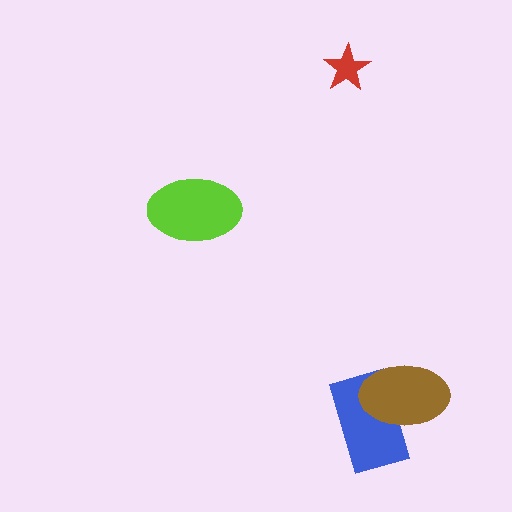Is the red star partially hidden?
No, no other shape covers it.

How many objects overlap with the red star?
0 objects overlap with the red star.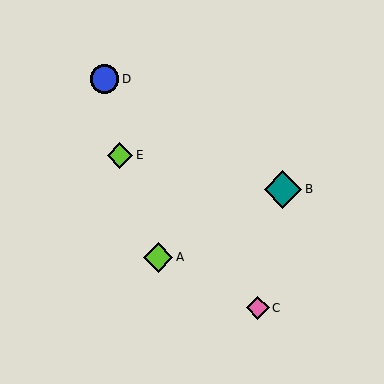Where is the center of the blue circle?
The center of the blue circle is at (105, 79).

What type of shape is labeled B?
Shape B is a teal diamond.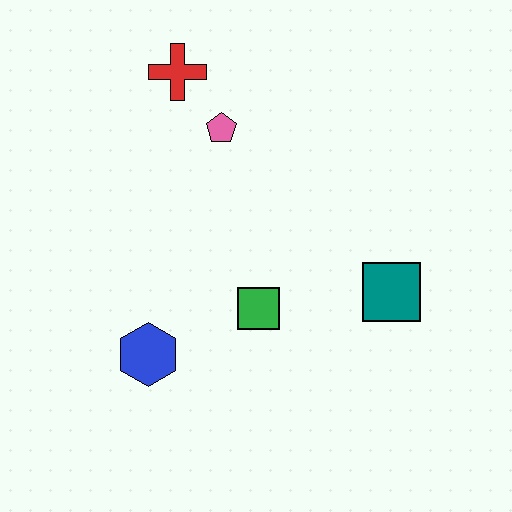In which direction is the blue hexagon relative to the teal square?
The blue hexagon is to the left of the teal square.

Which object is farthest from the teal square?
The red cross is farthest from the teal square.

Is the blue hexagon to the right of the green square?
No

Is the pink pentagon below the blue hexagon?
No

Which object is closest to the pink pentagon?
The red cross is closest to the pink pentagon.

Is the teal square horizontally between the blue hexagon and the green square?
No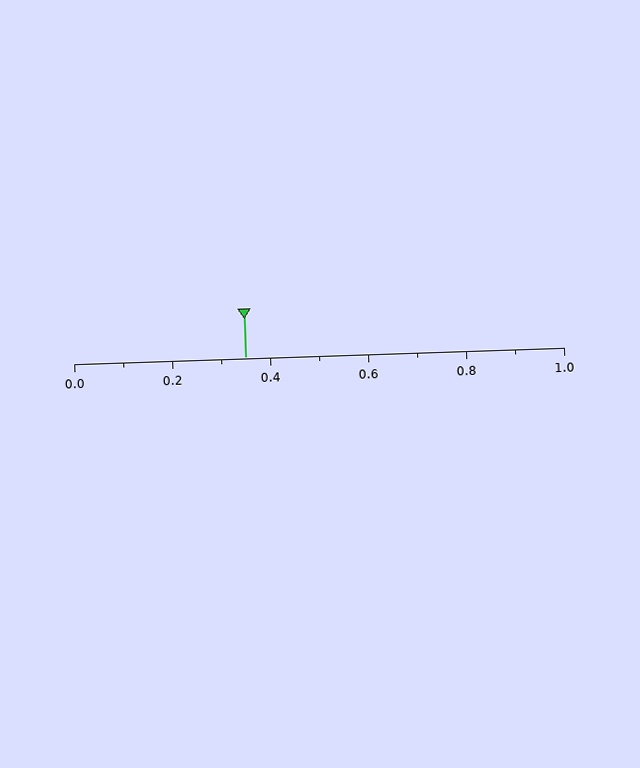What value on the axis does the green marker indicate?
The marker indicates approximately 0.35.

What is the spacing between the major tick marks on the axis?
The major ticks are spaced 0.2 apart.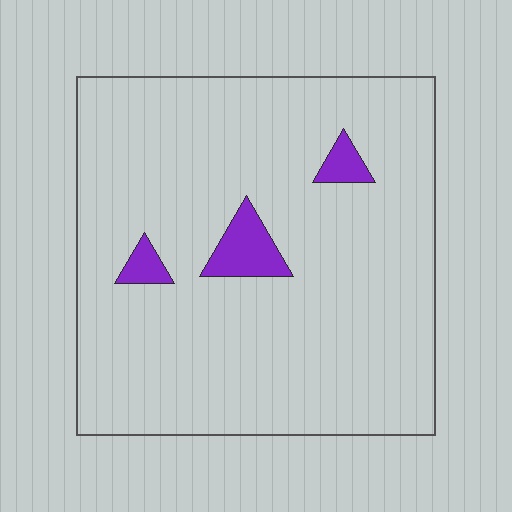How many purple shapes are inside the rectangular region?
3.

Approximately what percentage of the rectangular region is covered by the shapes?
Approximately 5%.